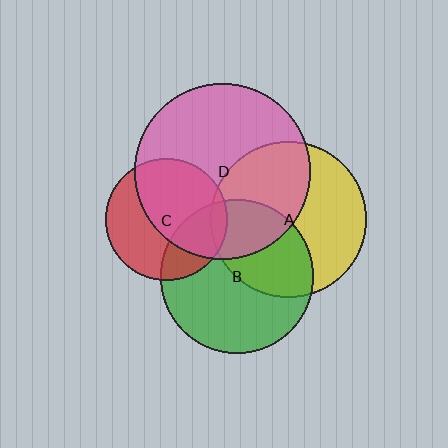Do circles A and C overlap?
Yes.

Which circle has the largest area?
Circle D (pink).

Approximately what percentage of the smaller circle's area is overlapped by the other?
Approximately 5%.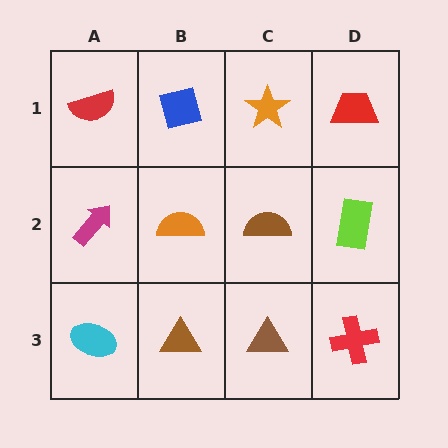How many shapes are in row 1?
4 shapes.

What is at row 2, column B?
An orange semicircle.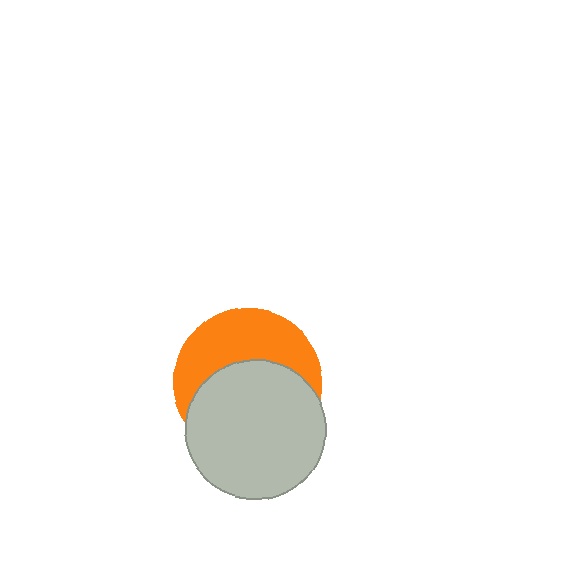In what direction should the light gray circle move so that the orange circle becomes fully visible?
The light gray circle should move down. That is the shortest direction to clear the overlap and leave the orange circle fully visible.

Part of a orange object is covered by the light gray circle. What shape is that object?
It is a circle.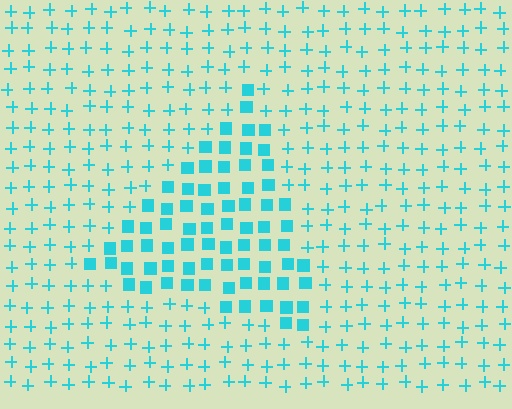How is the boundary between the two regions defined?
The boundary is defined by a change in element shape: squares inside vs. plus signs outside. All elements share the same color and spacing.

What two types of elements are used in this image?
The image uses squares inside the triangle region and plus signs outside it.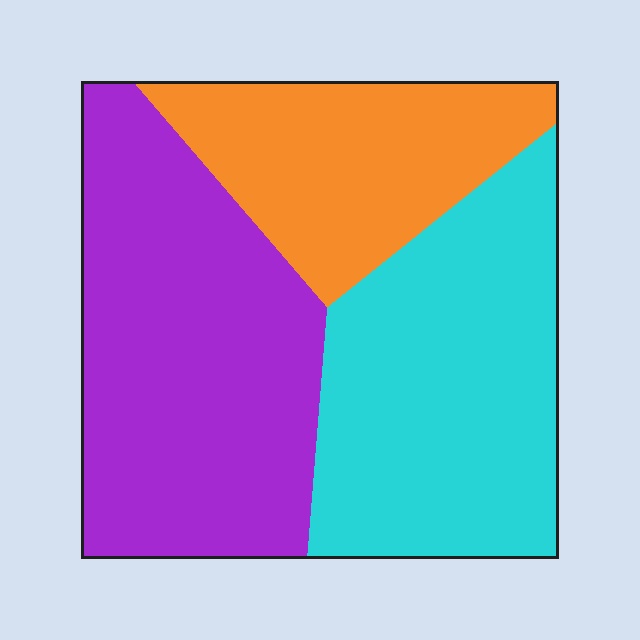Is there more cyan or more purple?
Purple.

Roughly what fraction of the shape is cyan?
Cyan takes up about three eighths (3/8) of the shape.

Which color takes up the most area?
Purple, at roughly 40%.